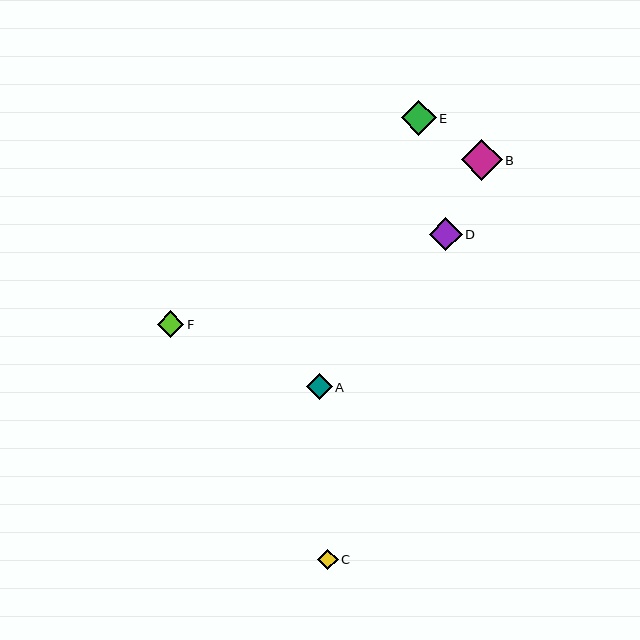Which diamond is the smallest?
Diamond C is the smallest with a size of approximately 20 pixels.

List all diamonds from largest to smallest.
From largest to smallest: B, E, D, F, A, C.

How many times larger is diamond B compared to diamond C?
Diamond B is approximately 2.0 times the size of diamond C.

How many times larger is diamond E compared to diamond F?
Diamond E is approximately 1.3 times the size of diamond F.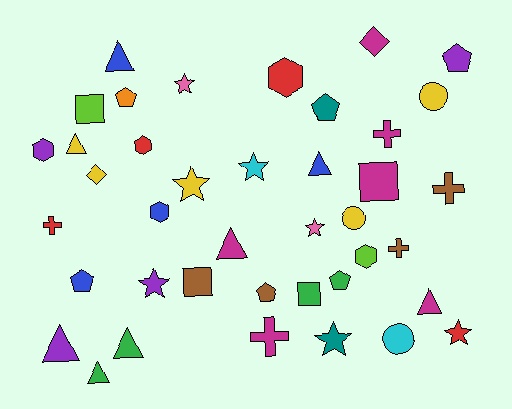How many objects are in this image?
There are 40 objects.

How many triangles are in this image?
There are 8 triangles.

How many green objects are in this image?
There are 4 green objects.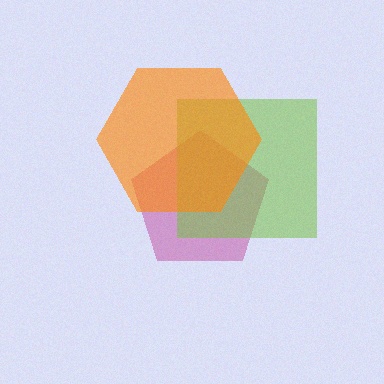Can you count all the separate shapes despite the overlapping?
Yes, there are 3 separate shapes.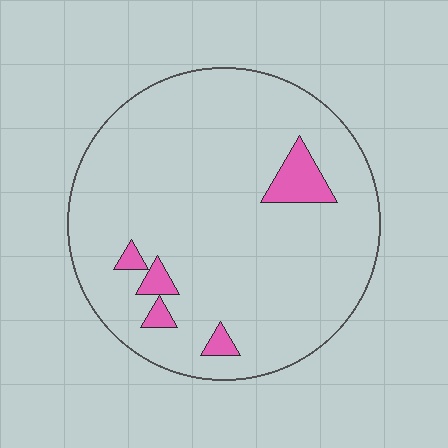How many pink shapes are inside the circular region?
5.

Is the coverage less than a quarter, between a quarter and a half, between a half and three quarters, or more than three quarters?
Less than a quarter.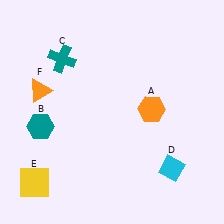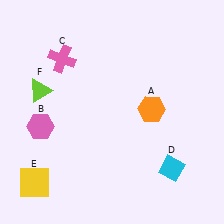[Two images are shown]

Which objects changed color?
B changed from teal to pink. C changed from teal to pink. F changed from orange to lime.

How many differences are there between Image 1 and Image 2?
There are 3 differences between the two images.